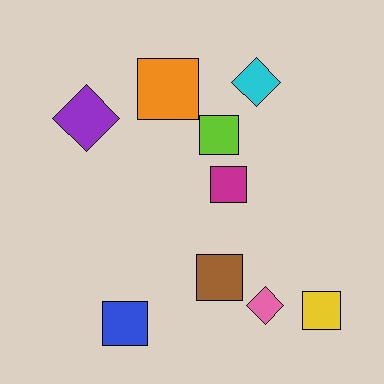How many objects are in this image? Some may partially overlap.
There are 9 objects.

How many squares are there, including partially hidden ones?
There are 6 squares.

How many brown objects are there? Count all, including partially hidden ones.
There is 1 brown object.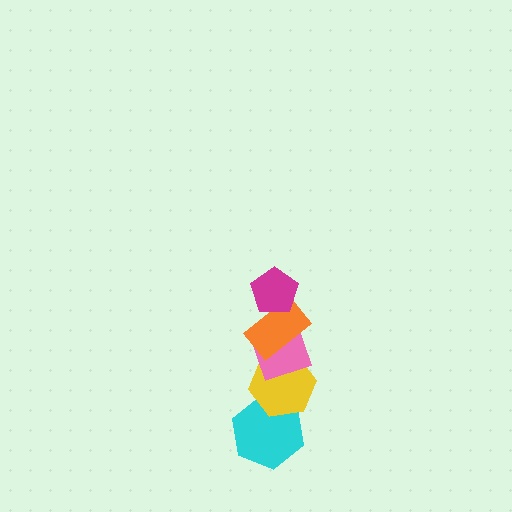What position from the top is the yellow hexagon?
The yellow hexagon is 4th from the top.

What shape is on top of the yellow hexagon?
The pink diamond is on top of the yellow hexagon.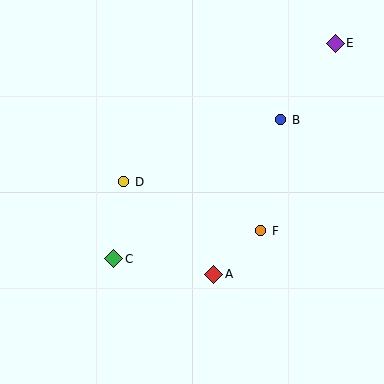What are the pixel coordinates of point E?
Point E is at (335, 43).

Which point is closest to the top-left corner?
Point D is closest to the top-left corner.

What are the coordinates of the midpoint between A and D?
The midpoint between A and D is at (169, 228).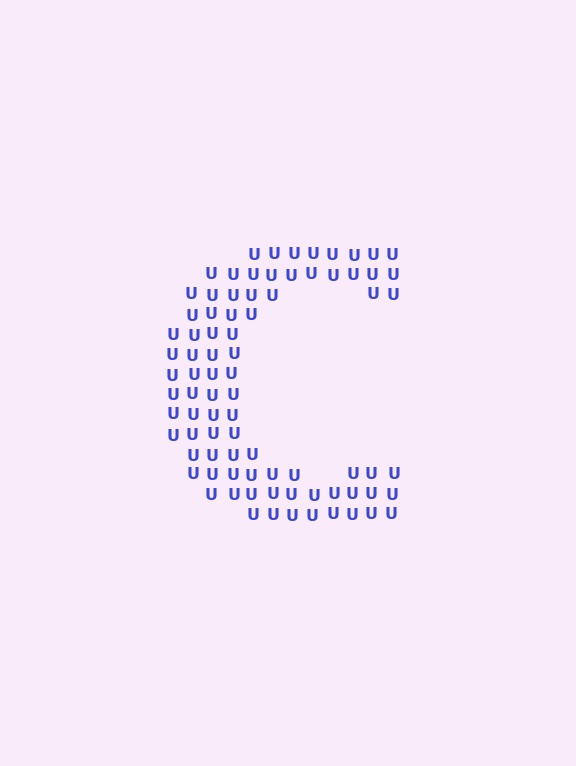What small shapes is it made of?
It is made of small letter U's.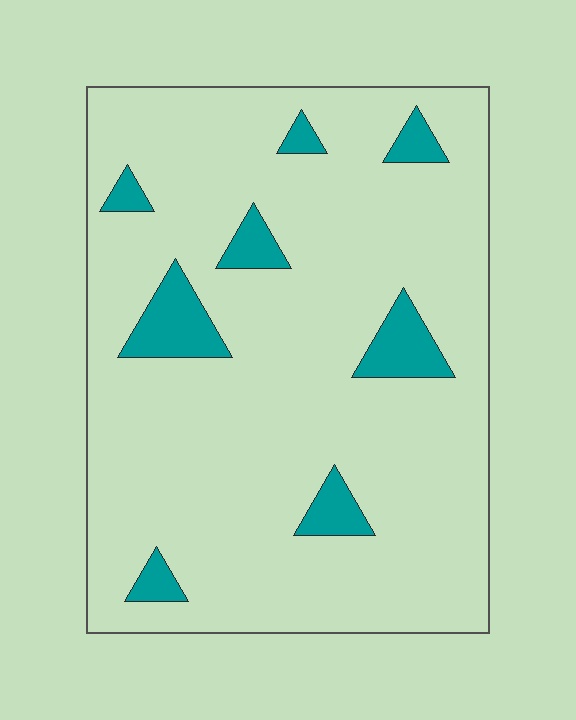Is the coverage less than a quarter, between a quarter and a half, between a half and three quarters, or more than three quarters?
Less than a quarter.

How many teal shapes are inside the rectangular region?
8.